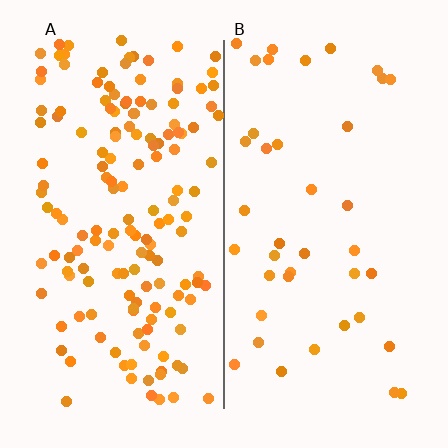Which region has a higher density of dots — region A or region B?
A (the left).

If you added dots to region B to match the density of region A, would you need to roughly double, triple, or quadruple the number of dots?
Approximately quadruple.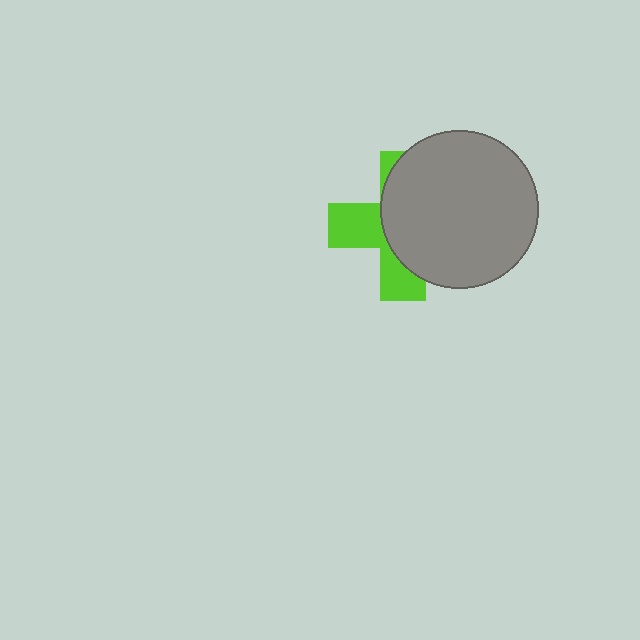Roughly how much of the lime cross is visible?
A small part of it is visible (roughly 41%).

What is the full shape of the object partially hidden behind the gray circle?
The partially hidden object is a lime cross.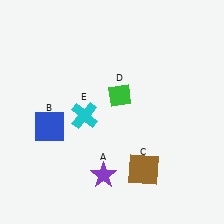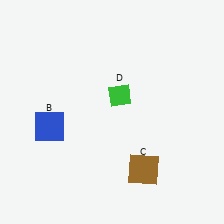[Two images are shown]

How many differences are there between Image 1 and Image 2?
There are 2 differences between the two images.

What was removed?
The purple star (A), the cyan cross (E) were removed in Image 2.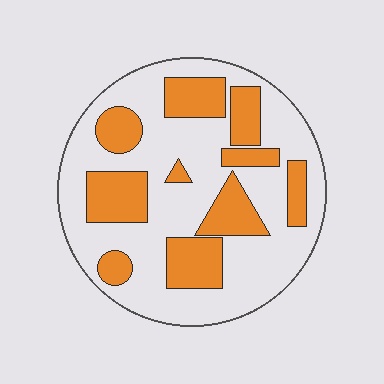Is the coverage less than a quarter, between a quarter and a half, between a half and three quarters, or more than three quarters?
Between a quarter and a half.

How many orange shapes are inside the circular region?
10.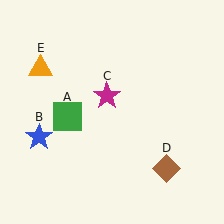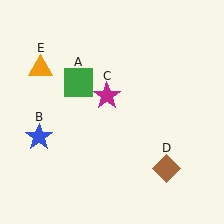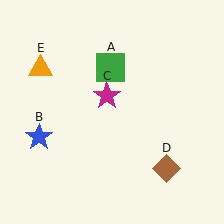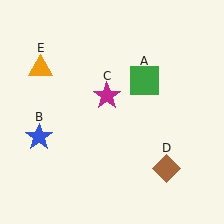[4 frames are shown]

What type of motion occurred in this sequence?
The green square (object A) rotated clockwise around the center of the scene.